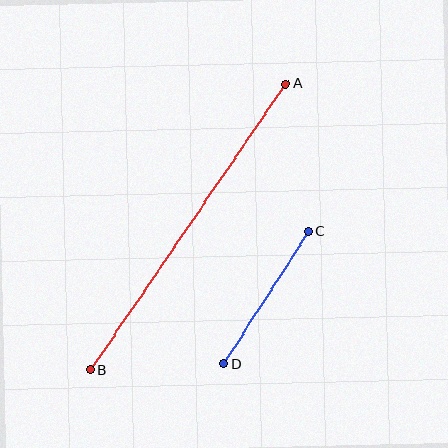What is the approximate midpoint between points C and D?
The midpoint is at approximately (266, 298) pixels.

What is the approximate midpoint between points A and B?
The midpoint is at approximately (188, 227) pixels.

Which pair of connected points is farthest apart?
Points A and B are farthest apart.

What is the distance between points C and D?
The distance is approximately 157 pixels.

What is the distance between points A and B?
The distance is approximately 346 pixels.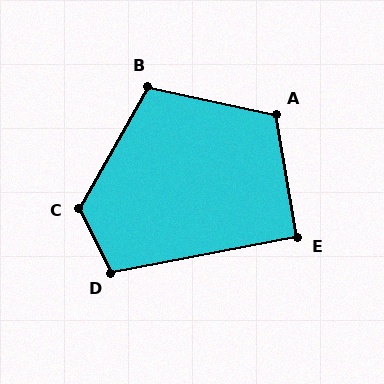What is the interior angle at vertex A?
Approximately 112 degrees (obtuse).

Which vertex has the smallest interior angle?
E, at approximately 91 degrees.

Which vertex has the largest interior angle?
C, at approximately 124 degrees.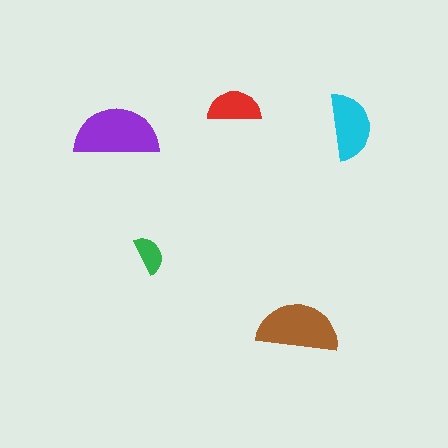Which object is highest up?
The red semicircle is topmost.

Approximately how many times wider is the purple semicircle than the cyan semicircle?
About 1.5 times wider.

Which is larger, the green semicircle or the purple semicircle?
The purple one.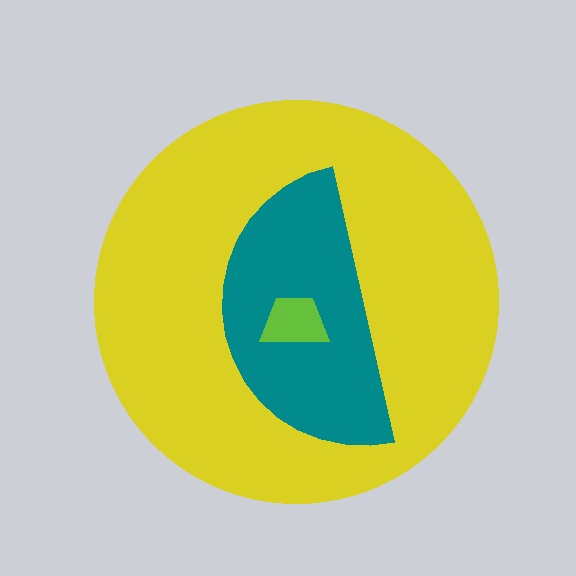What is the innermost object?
The lime trapezoid.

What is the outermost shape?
The yellow circle.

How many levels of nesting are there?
3.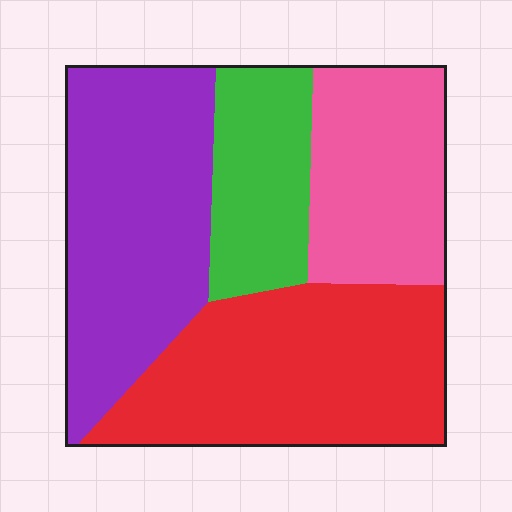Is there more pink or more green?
Pink.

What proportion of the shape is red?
Red takes up about one third (1/3) of the shape.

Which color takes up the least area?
Green, at roughly 15%.